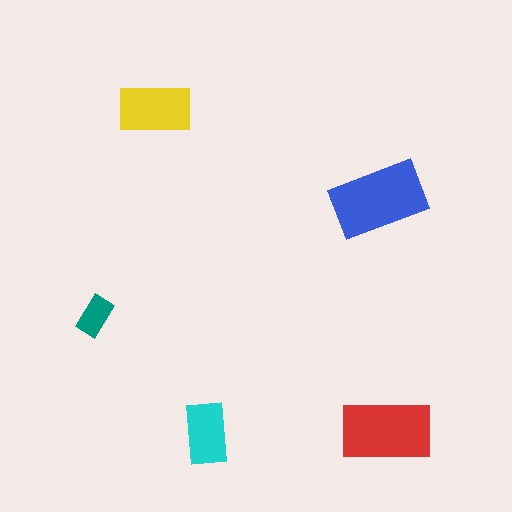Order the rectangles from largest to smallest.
the blue one, the red one, the yellow one, the cyan one, the teal one.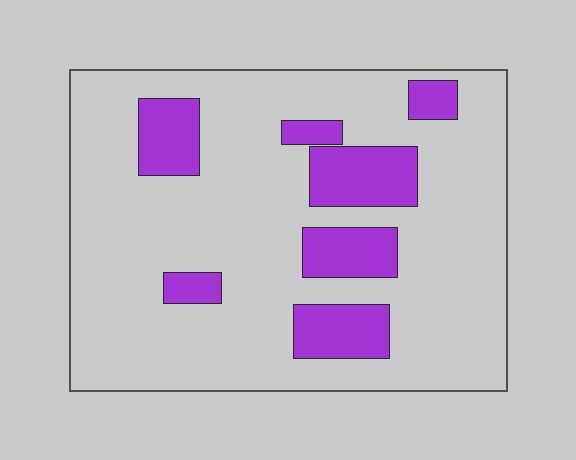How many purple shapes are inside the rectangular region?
7.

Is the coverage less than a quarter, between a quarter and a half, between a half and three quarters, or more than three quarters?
Less than a quarter.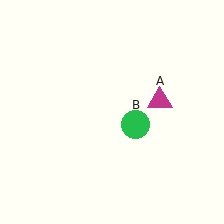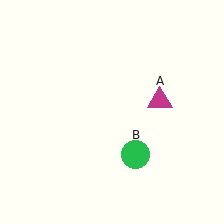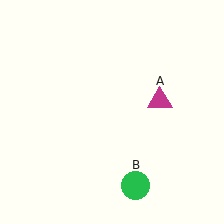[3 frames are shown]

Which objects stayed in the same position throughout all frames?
Magenta triangle (object A) remained stationary.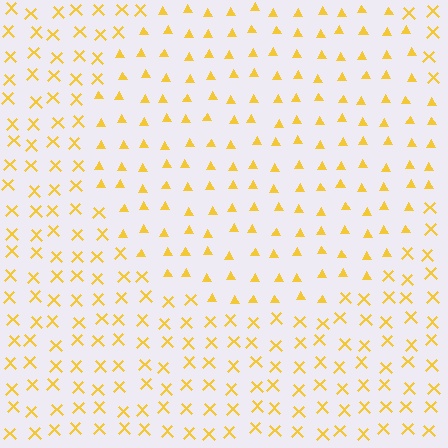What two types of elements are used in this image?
The image uses triangles inside the circle region and X marks outside it.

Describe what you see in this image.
The image is filled with small yellow elements arranged in a uniform grid. A circle-shaped region contains triangles, while the surrounding area contains X marks. The boundary is defined purely by the change in element shape.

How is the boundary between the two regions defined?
The boundary is defined by a change in element shape: triangles inside vs. X marks outside. All elements share the same color and spacing.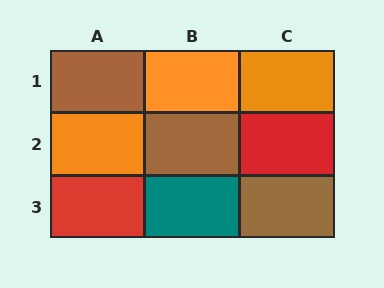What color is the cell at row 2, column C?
Red.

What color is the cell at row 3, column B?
Teal.